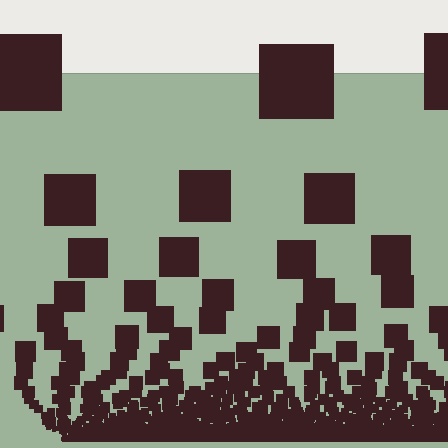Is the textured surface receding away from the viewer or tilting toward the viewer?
The surface appears to tilt toward the viewer. Texture elements get larger and sparser toward the top.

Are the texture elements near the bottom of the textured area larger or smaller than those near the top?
Smaller. The gradient is inverted — elements near the bottom are smaller and denser.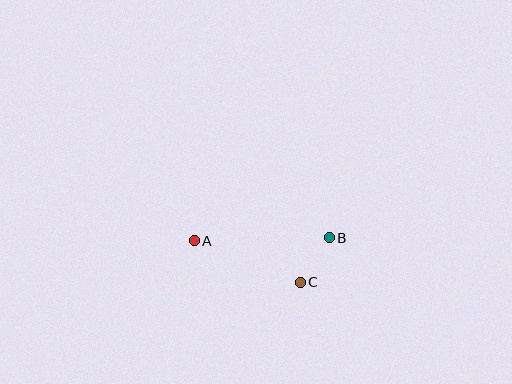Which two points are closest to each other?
Points B and C are closest to each other.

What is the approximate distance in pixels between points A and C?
The distance between A and C is approximately 114 pixels.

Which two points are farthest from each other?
Points A and B are farthest from each other.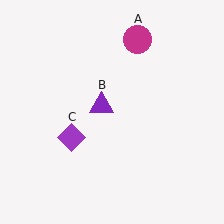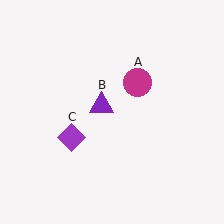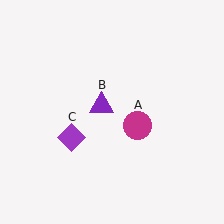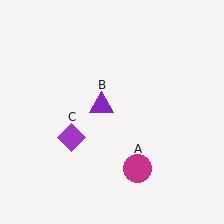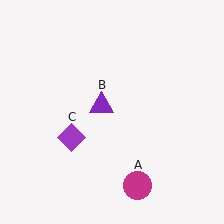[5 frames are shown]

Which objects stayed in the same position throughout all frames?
Purple triangle (object B) and purple diamond (object C) remained stationary.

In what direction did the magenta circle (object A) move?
The magenta circle (object A) moved down.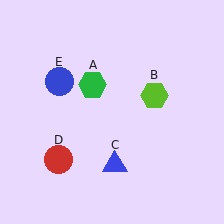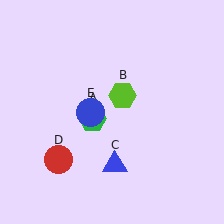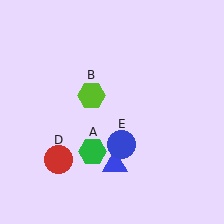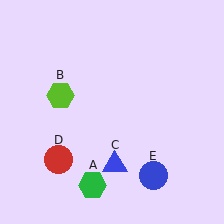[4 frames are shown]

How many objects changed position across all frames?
3 objects changed position: green hexagon (object A), lime hexagon (object B), blue circle (object E).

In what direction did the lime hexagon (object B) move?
The lime hexagon (object B) moved left.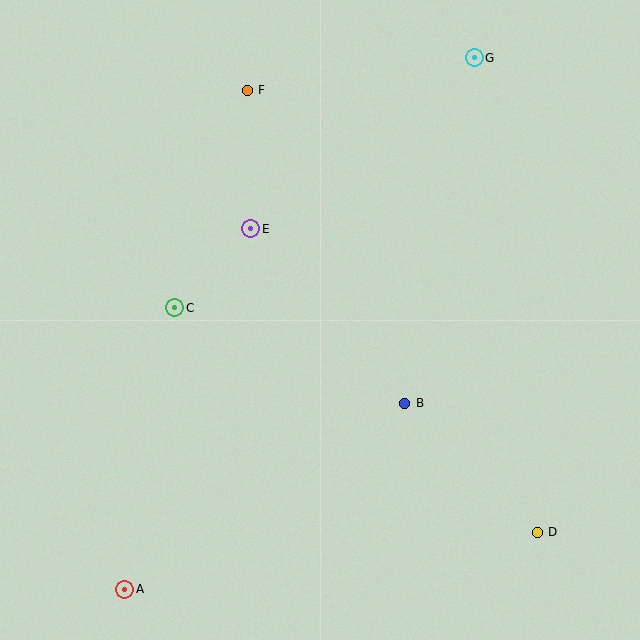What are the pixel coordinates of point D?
Point D is at (537, 532).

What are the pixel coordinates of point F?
Point F is at (247, 90).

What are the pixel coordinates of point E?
Point E is at (251, 229).